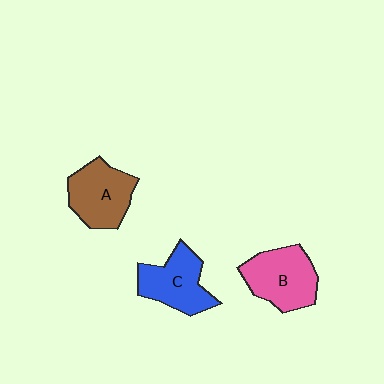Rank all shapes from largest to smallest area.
From largest to smallest: B (pink), A (brown), C (blue).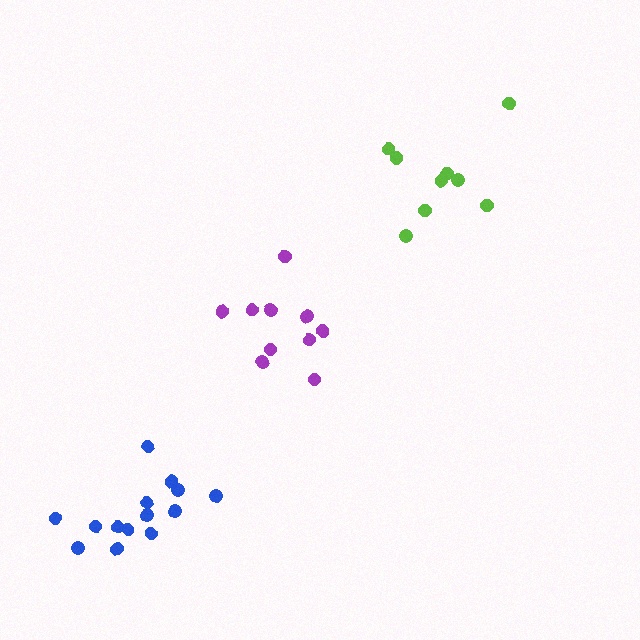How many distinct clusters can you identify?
There are 3 distinct clusters.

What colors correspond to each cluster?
The clusters are colored: blue, lime, purple.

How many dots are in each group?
Group 1: 14 dots, Group 2: 9 dots, Group 3: 10 dots (33 total).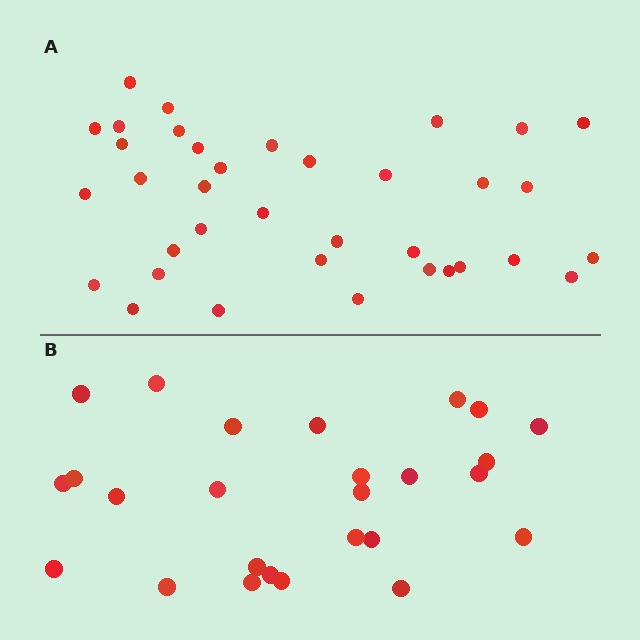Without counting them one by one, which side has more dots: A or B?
Region A (the top region) has more dots.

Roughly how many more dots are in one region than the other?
Region A has roughly 10 or so more dots than region B.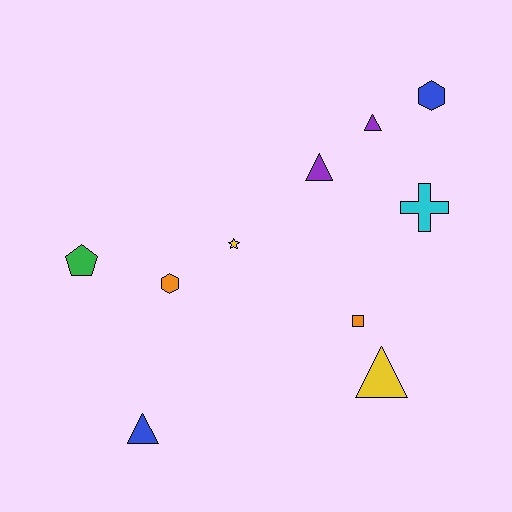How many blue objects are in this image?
There are 2 blue objects.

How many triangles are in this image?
There are 4 triangles.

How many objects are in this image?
There are 10 objects.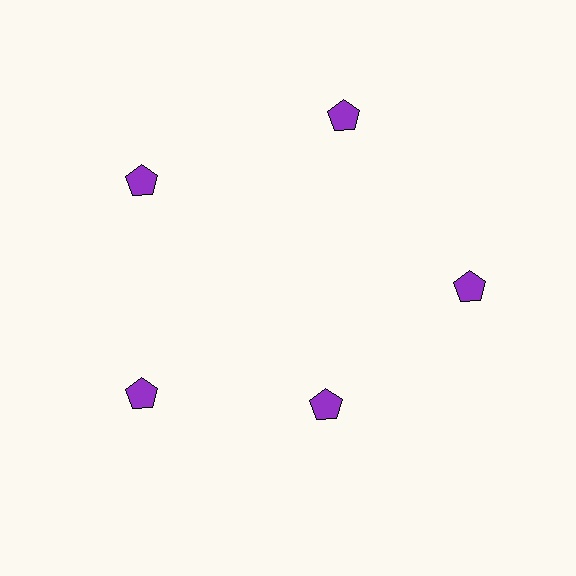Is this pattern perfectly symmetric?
No. The 5 purple pentagons are arranged in a ring, but one element near the 5 o'clock position is pulled inward toward the center, breaking the 5-fold rotational symmetry.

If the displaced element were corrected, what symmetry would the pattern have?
It would have 5-fold rotational symmetry — the pattern would map onto itself every 72 degrees.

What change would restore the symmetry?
The symmetry would be restored by moving it outward, back onto the ring so that all 5 pentagons sit at equal angles and equal distance from the center.